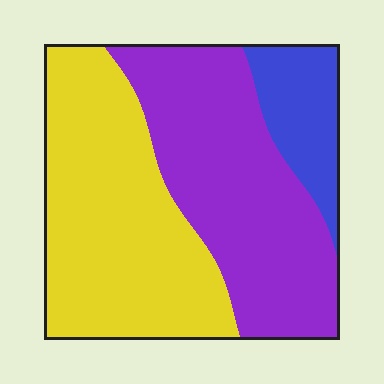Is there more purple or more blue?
Purple.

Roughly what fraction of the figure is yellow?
Yellow takes up between a quarter and a half of the figure.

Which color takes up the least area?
Blue, at roughly 15%.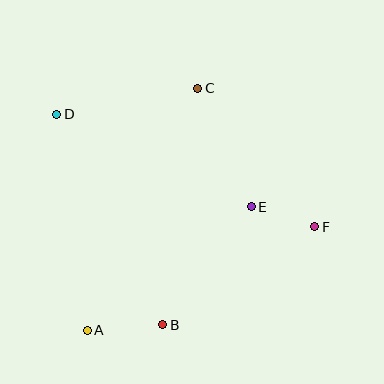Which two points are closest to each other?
Points E and F are closest to each other.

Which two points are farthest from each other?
Points D and F are farthest from each other.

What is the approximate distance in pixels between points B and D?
The distance between B and D is approximately 236 pixels.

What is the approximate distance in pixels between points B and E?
The distance between B and E is approximately 148 pixels.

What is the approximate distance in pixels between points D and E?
The distance between D and E is approximately 216 pixels.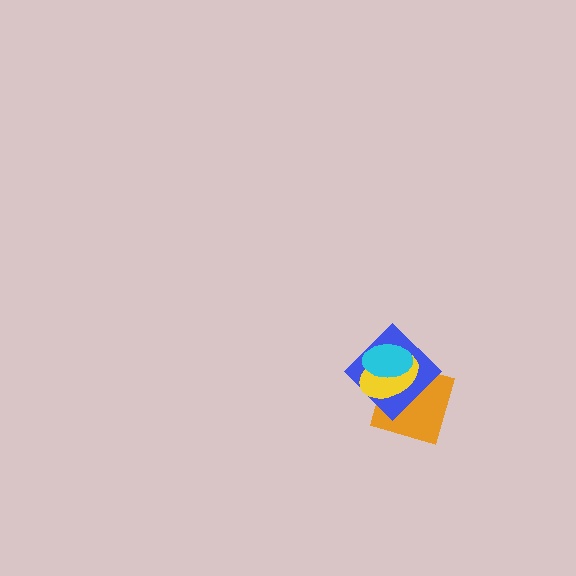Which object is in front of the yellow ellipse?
The cyan ellipse is in front of the yellow ellipse.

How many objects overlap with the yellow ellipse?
3 objects overlap with the yellow ellipse.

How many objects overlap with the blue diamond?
3 objects overlap with the blue diamond.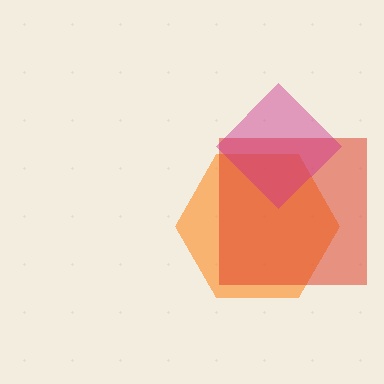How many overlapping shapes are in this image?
There are 3 overlapping shapes in the image.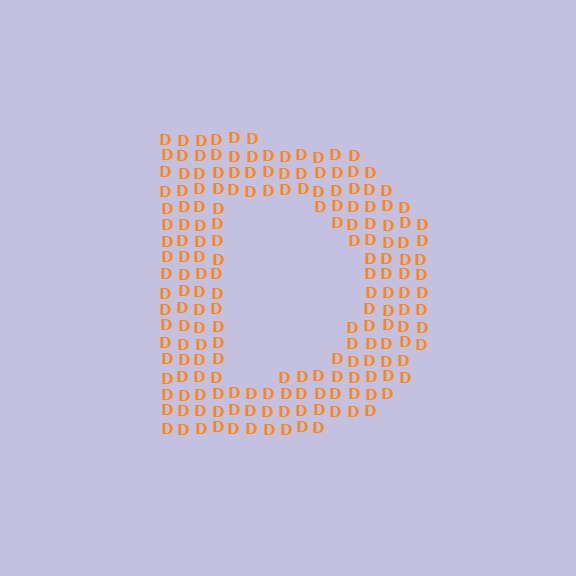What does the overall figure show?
The overall figure shows the letter D.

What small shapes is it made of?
It is made of small letter D's.